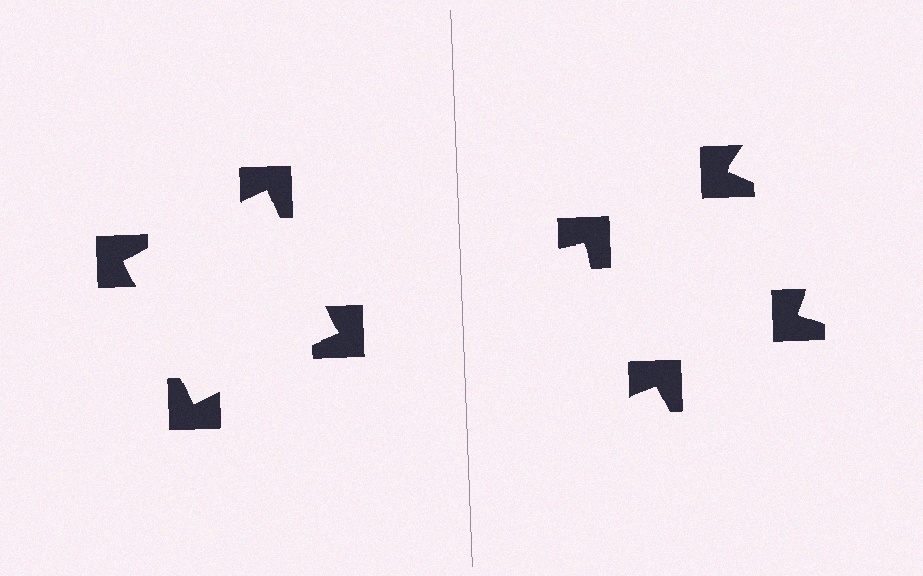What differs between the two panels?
The notched squares are positioned identically on both sides; only the wedge orientations differ. On the left they align to a square; on the right they are misaligned.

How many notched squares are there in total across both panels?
8 — 4 on each side.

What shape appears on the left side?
An illusory square.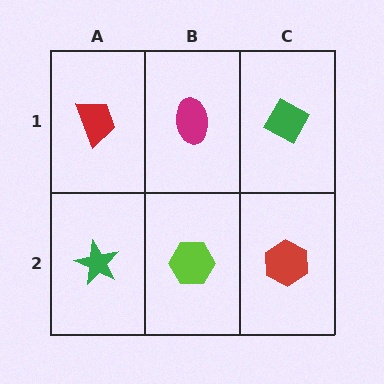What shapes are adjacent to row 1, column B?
A lime hexagon (row 2, column B), a red trapezoid (row 1, column A), a green diamond (row 1, column C).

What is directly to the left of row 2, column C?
A lime hexagon.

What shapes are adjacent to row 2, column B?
A magenta ellipse (row 1, column B), a green star (row 2, column A), a red hexagon (row 2, column C).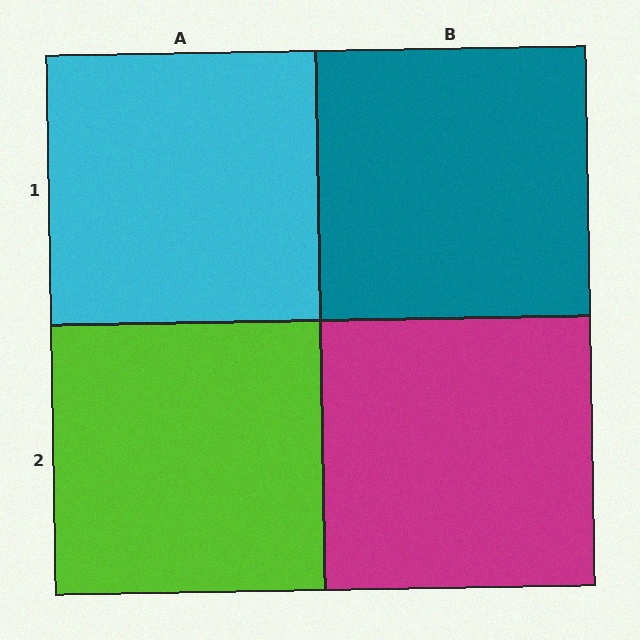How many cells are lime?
1 cell is lime.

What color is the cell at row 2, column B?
Magenta.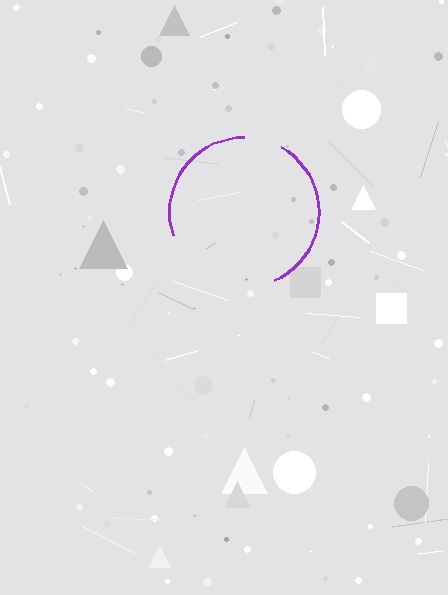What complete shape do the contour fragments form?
The contour fragments form a circle.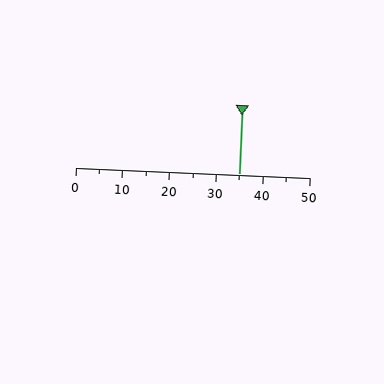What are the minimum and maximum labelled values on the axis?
The axis runs from 0 to 50.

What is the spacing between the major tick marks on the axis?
The major ticks are spaced 10 apart.